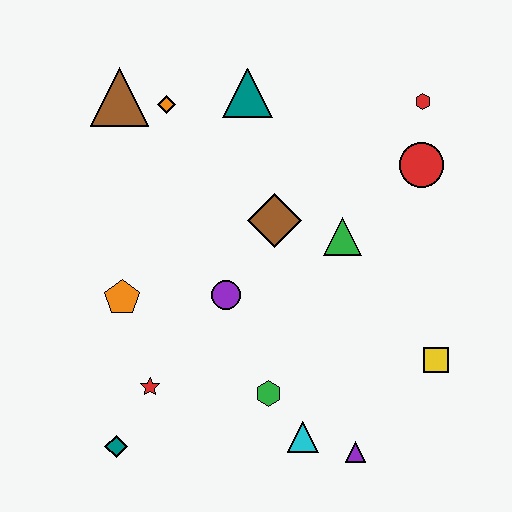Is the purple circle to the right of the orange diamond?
Yes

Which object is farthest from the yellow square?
The brown triangle is farthest from the yellow square.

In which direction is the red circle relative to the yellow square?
The red circle is above the yellow square.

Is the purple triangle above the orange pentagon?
No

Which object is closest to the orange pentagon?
The red star is closest to the orange pentagon.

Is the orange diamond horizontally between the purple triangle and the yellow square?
No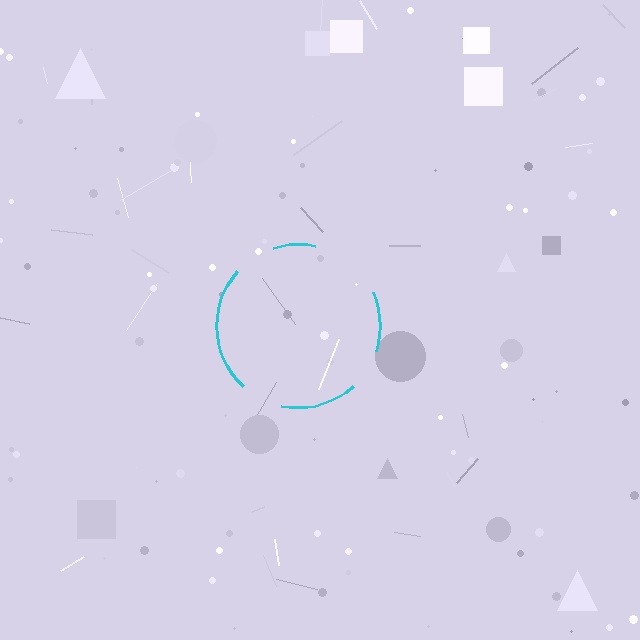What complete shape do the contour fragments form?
The contour fragments form a circle.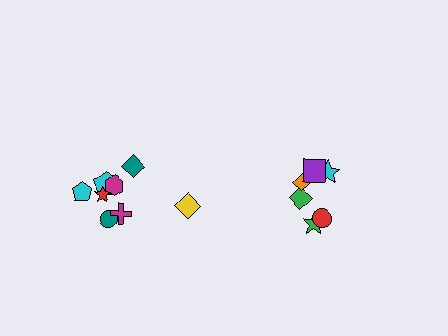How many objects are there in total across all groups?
There are 14 objects.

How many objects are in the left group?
There are 8 objects.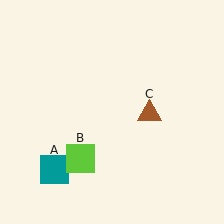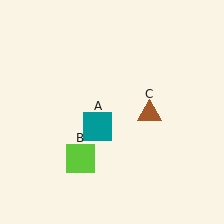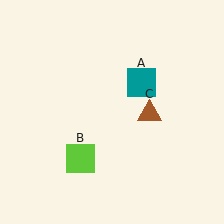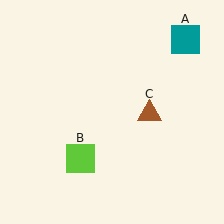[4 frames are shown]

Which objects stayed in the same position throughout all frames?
Lime square (object B) and brown triangle (object C) remained stationary.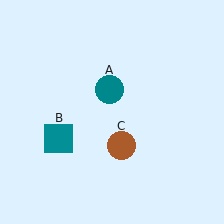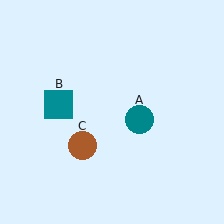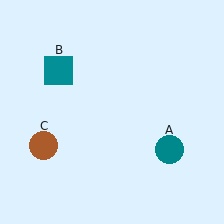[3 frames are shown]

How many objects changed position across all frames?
3 objects changed position: teal circle (object A), teal square (object B), brown circle (object C).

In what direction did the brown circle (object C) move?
The brown circle (object C) moved left.